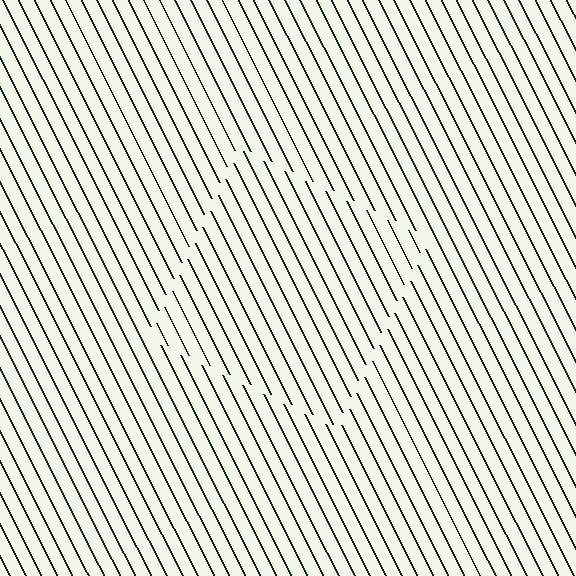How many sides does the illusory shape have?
4 sides — the line-ends trace a square.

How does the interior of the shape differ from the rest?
The interior of the shape contains the same grating, shifted by half a period — the contour is defined by the phase discontinuity where line-ends from the inner and outer gratings abut.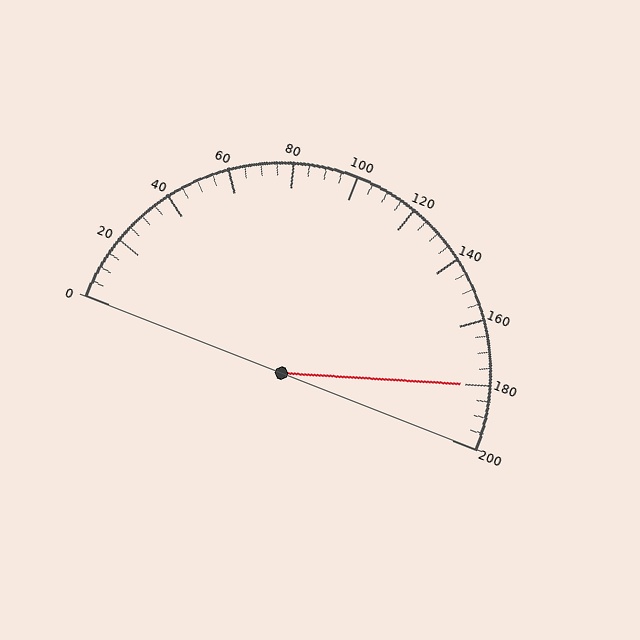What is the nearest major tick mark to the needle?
The nearest major tick mark is 180.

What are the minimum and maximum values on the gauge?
The gauge ranges from 0 to 200.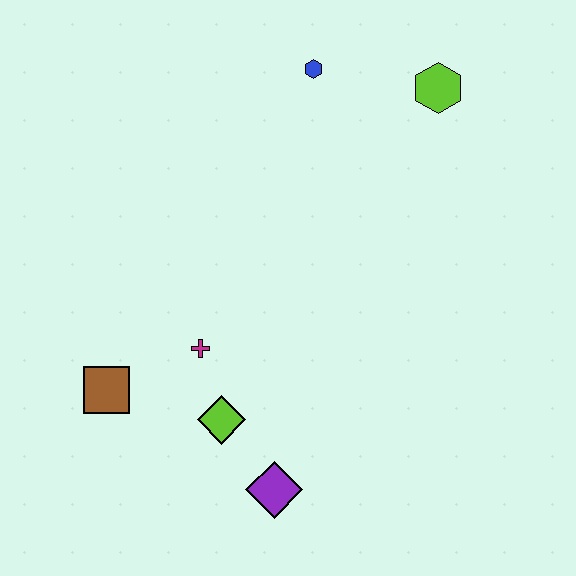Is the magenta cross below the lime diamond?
No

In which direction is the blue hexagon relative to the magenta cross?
The blue hexagon is above the magenta cross.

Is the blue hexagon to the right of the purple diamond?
Yes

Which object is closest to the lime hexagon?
The blue hexagon is closest to the lime hexagon.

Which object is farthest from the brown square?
The lime hexagon is farthest from the brown square.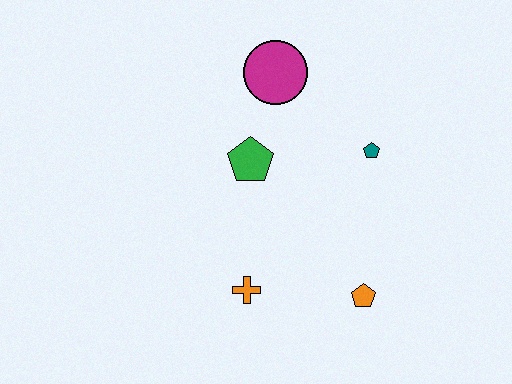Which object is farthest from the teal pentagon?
The orange cross is farthest from the teal pentagon.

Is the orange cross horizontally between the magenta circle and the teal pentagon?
No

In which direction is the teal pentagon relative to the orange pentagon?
The teal pentagon is above the orange pentagon.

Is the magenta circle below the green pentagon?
No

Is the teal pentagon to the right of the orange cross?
Yes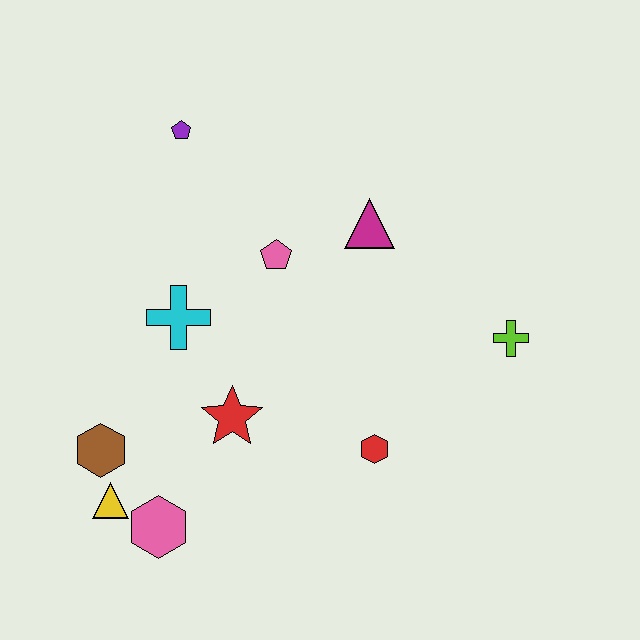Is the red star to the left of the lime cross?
Yes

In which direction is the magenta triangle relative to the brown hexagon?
The magenta triangle is to the right of the brown hexagon.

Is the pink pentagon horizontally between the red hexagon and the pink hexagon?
Yes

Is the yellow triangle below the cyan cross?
Yes